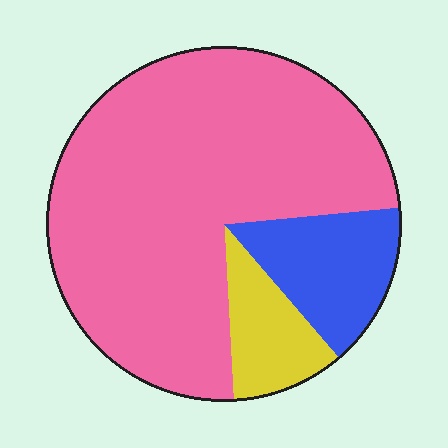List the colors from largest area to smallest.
From largest to smallest: pink, blue, yellow.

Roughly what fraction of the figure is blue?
Blue takes up less than a quarter of the figure.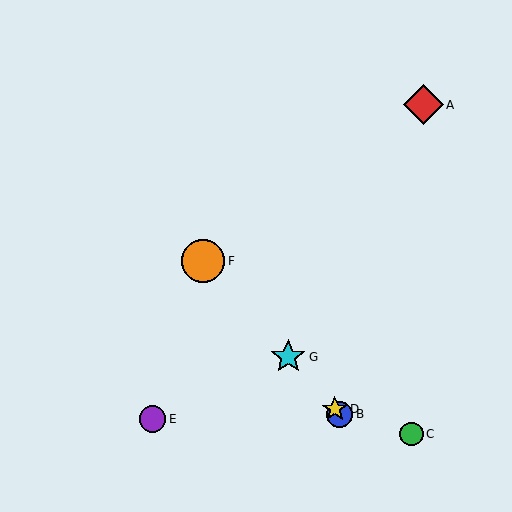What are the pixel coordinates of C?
Object C is at (412, 434).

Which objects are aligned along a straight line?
Objects B, D, F, G are aligned along a straight line.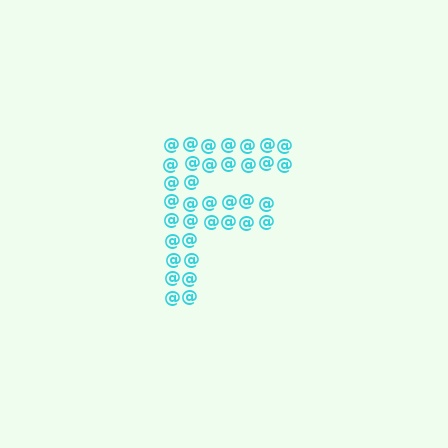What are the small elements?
The small elements are at signs.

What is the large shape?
The large shape is the letter F.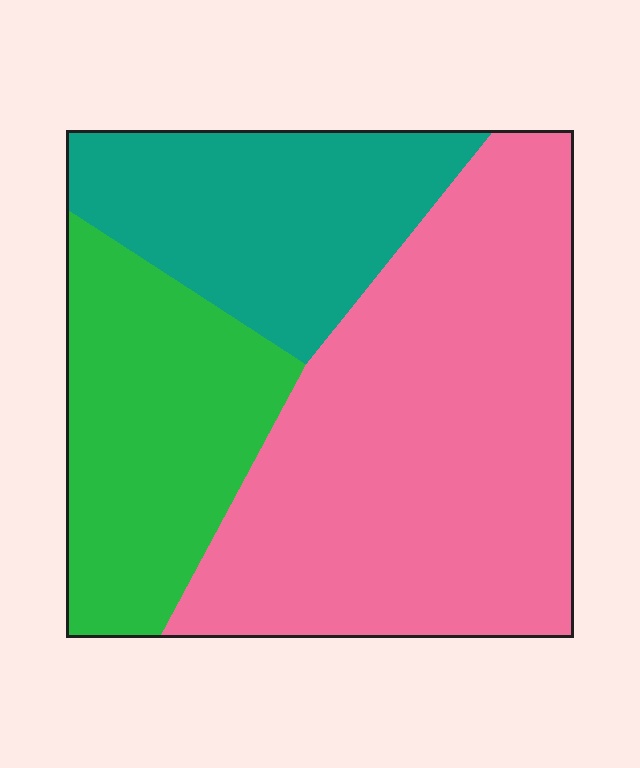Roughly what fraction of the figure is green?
Green covers 25% of the figure.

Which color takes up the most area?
Pink, at roughly 50%.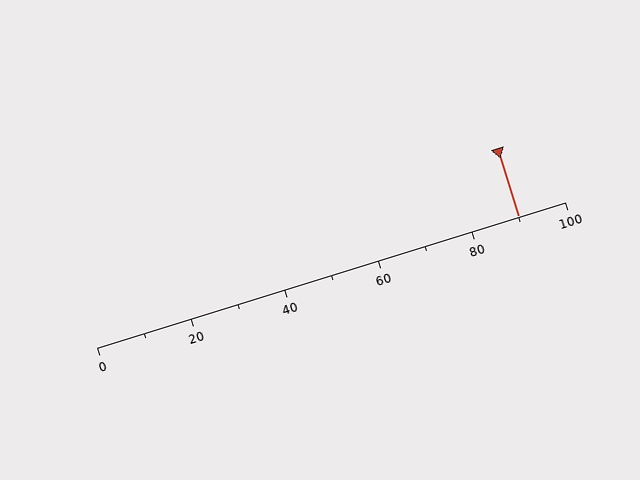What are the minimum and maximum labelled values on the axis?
The axis runs from 0 to 100.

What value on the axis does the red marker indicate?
The marker indicates approximately 90.